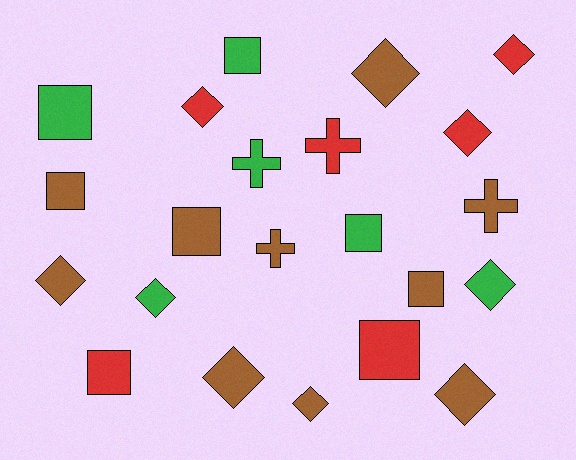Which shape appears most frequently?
Diamond, with 10 objects.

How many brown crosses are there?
There are 2 brown crosses.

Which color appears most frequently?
Brown, with 10 objects.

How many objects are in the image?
There are 22 objects.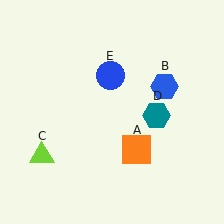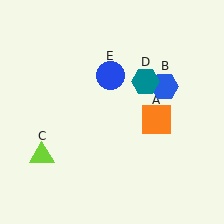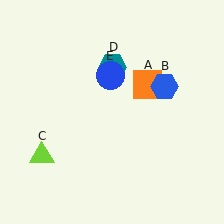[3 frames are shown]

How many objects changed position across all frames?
2 objects changed position: orange square (object A), teal hexagon (object D).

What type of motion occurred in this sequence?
The orange square (object A), teal hexagon (object D) rotated counterclockwise around the center of the scene.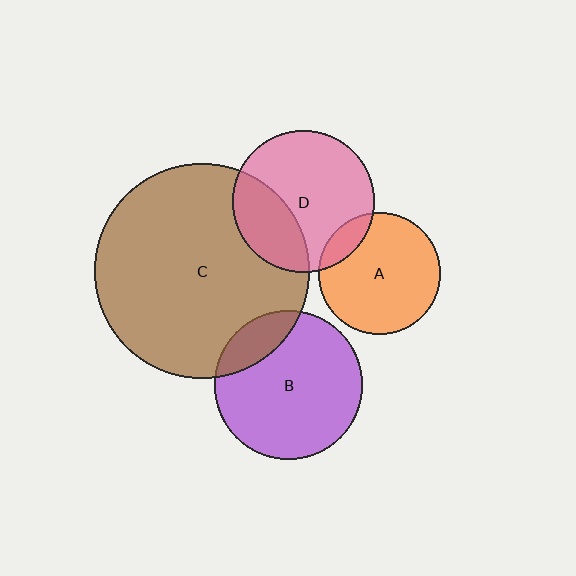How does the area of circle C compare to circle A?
Approximately 3.1 times.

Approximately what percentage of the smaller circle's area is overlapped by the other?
Approximately 15%.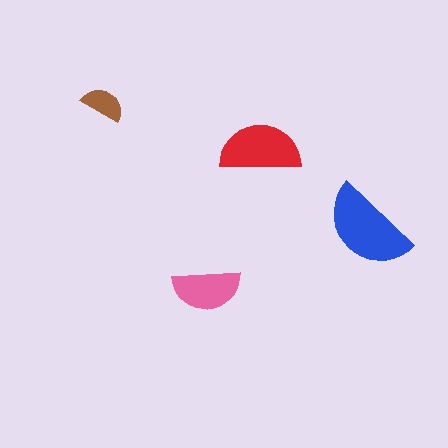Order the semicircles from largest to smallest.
the blue one, the red one, the pink one, the brown one.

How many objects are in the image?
There are 4 objects in the image.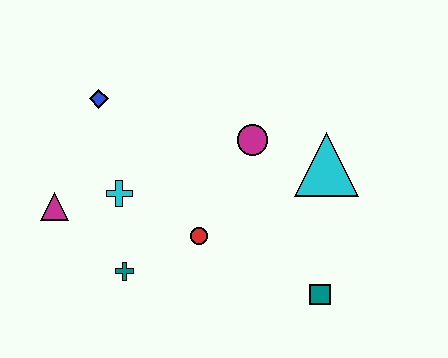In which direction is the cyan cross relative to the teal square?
The cyan cross is to the left of the teal square.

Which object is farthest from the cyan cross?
The teal square is farthest from the cyan cross.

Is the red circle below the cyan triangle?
Yes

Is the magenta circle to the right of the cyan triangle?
No